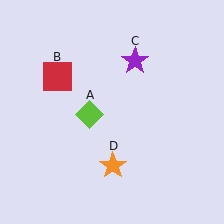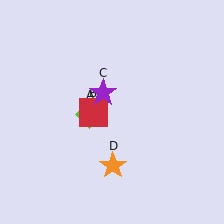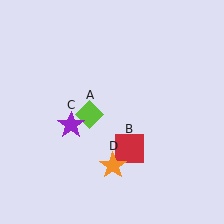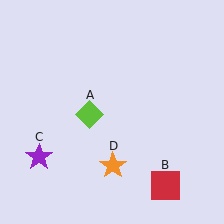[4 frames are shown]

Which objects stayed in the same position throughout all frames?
Lime diamond (object A) and orange star (object D) remained stationary.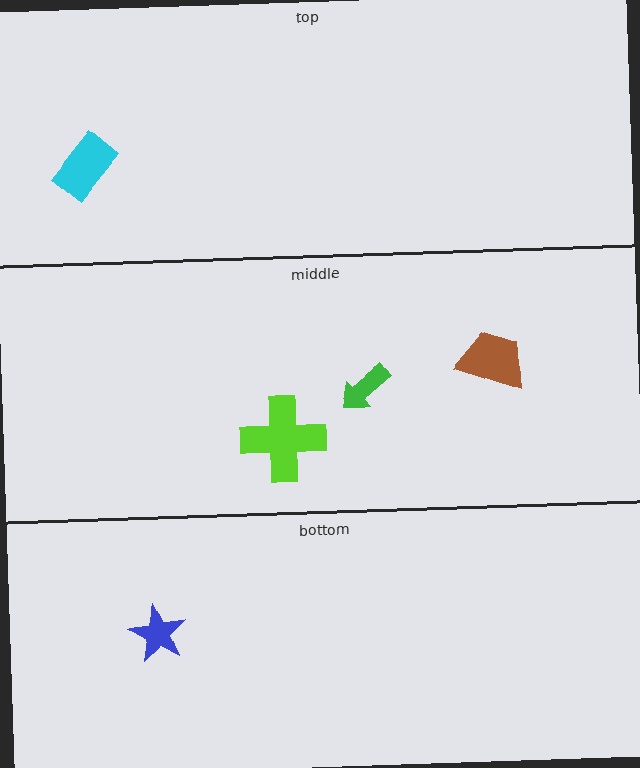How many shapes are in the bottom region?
1.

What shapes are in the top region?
The cyan rectangle.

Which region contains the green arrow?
The middle region.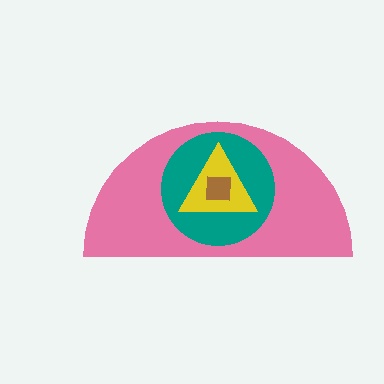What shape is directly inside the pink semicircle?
The teal circle.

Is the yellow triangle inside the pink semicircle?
Yes.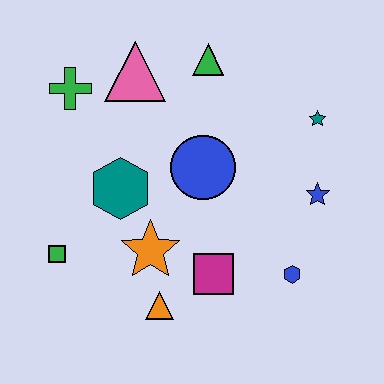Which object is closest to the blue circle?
The teal hexagon is closest to the blue circle.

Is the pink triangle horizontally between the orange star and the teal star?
No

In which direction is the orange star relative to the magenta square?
The orange star is to the left of the magenta square.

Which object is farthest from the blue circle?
The green square is farthest from the blue circle.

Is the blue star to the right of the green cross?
Yes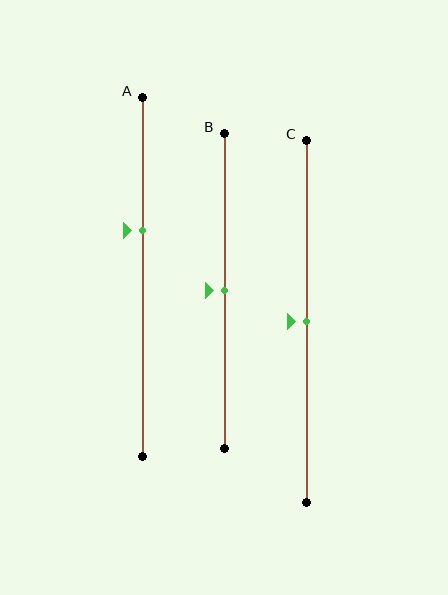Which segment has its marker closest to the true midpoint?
Segment B has its marker closest to the true midpoint.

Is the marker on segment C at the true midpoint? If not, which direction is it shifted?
Yes, the marker on segment C is at the true midpoint.